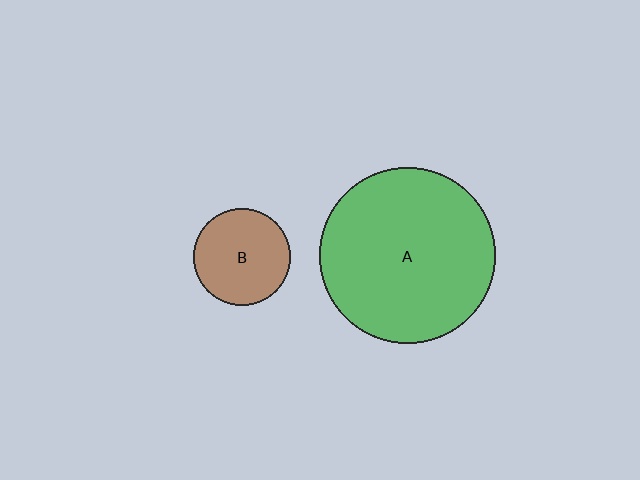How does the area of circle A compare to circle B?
Approximately 3.3 times.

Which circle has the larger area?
Circle A (green).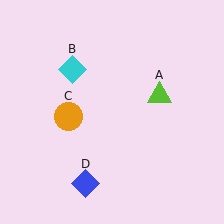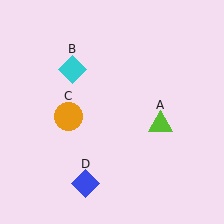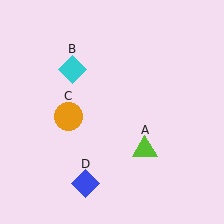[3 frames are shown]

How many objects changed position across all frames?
1 object changed position: lime triangle (object A).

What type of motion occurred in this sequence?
The lime triangle (object A) rotated clockwise around the center of the scene.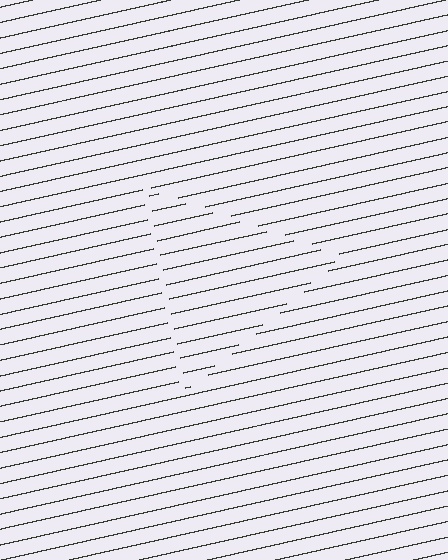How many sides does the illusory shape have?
3 sides — the line-ends trace a triangle.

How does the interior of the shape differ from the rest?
The interior of the shape contains the same grating, shifted by half a period — the contour is defined by the phase discontinuity where line-ends from the inner and outer gratings abut.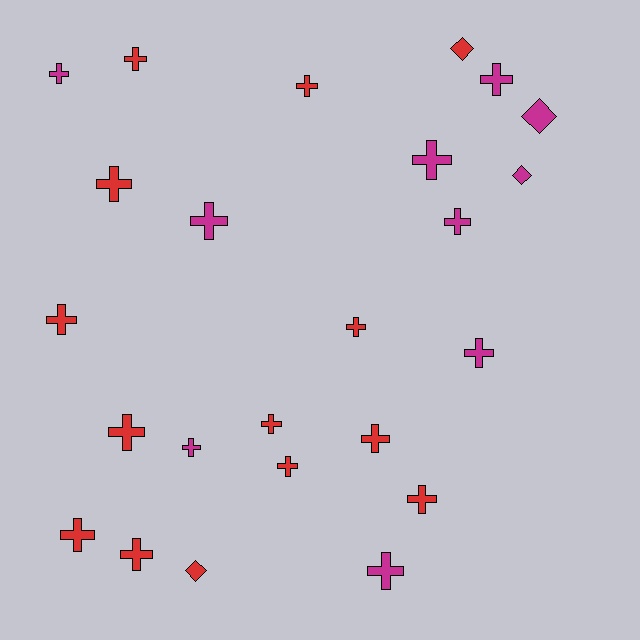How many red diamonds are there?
There are 2 red diamonds.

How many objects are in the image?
There are 24 objects.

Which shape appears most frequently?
Cross, with 20 objects.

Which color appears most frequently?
Red, with 14 objects.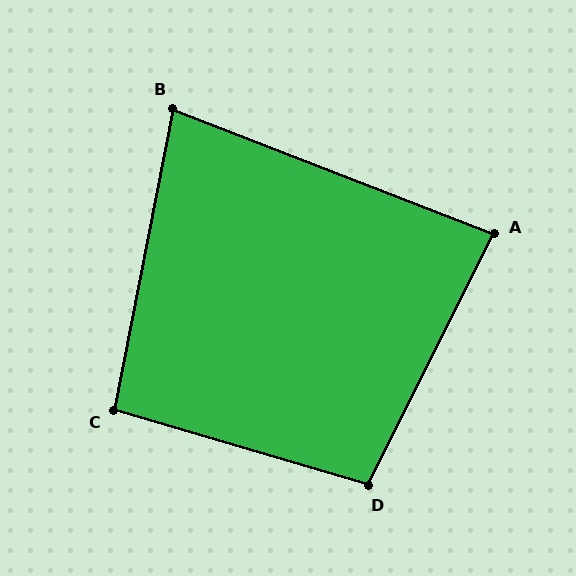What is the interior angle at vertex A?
Approximately 85 degrees (acute).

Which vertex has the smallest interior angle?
B, at approximately 80 degrees.